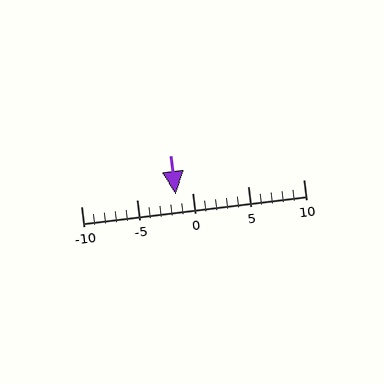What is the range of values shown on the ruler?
The ruler shows values from -10 to 10.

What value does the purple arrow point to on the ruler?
The purple arrow points to approximately -2.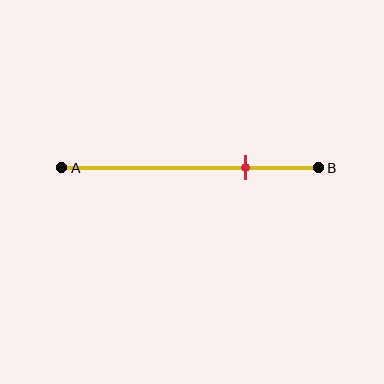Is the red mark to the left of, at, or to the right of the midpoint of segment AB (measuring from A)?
The red mark is to the right of the midpoint of segment AB.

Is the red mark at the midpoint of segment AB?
No, the mark is at about 70% from A, not at the 50% midpoint.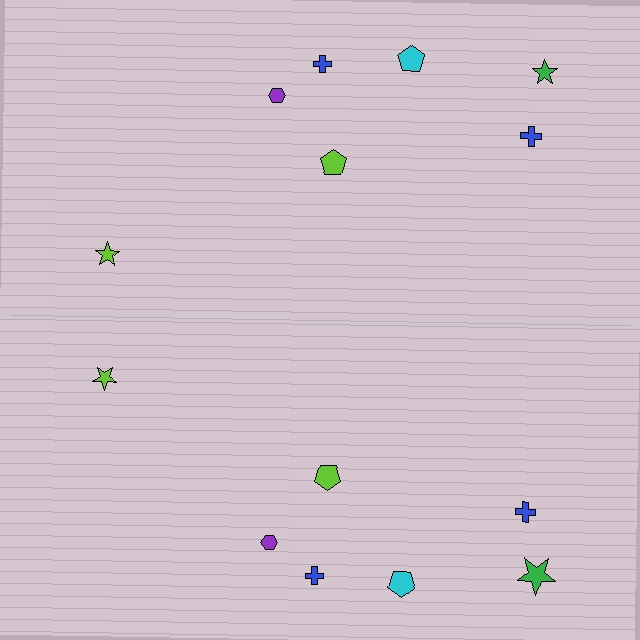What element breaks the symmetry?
The green star on the bottom side has a different size than its mirror counterpart.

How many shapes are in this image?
There are 14 shapes in this image.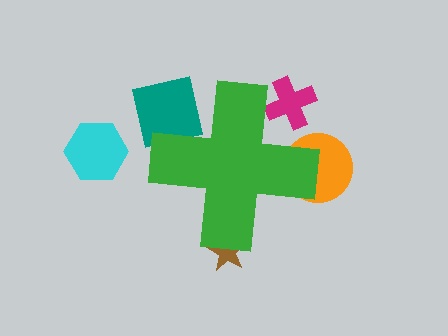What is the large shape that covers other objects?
A green cross.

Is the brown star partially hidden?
Yes, the brown star is partially hidden behind the green cross.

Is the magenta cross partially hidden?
Yes, the magenta cross is partially hidden behind the green cross.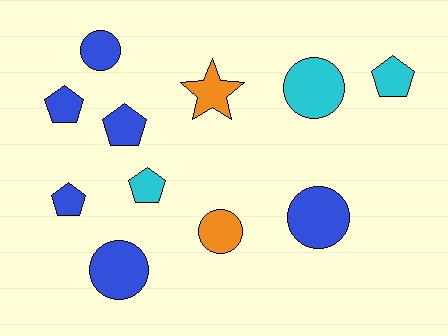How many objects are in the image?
There are 11 objects.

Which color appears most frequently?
Blue, with 6 objects.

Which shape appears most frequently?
Circle, with 5 objects.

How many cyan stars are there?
There are no cyan stars.